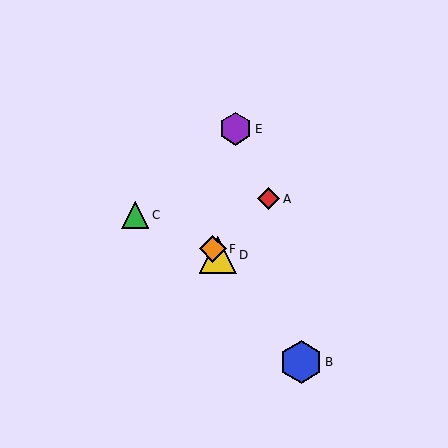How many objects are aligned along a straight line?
3 objects (B, D, F) are aligned along a straight line.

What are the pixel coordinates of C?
Object C is at (135, 215).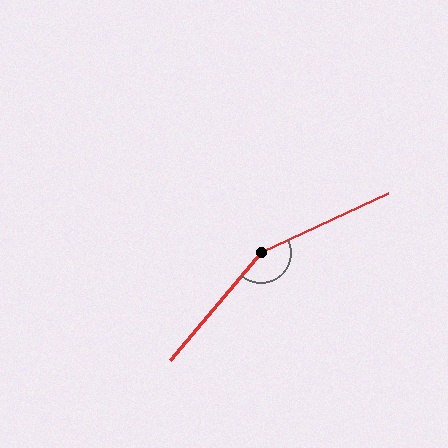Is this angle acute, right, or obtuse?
It is obtuse.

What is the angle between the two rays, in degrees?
Approximately 155 degrees.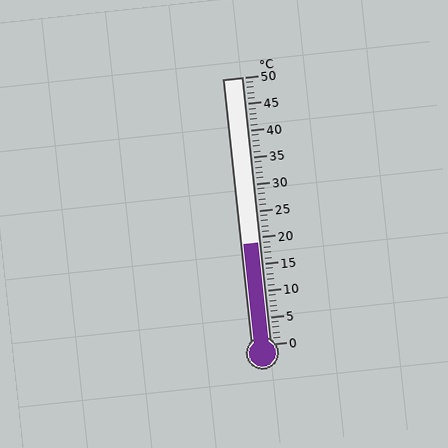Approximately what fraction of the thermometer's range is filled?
The thermometer is filled to approximately 40% of its range.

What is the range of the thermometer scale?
The thermometer scale ranges from 0°C to 50°C.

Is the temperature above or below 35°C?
The temperature is below 35°C.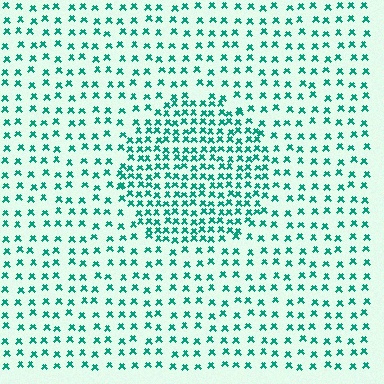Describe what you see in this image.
The image contains small teal elements arranged at two different densities. A circle-shaped region is visible where the elements are more densely packed than the surrounding area.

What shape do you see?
I see a circle.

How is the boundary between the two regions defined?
The boundary is defined by a change in element density (approximately 2.0x ratio). All elements are the same color, size, and shape.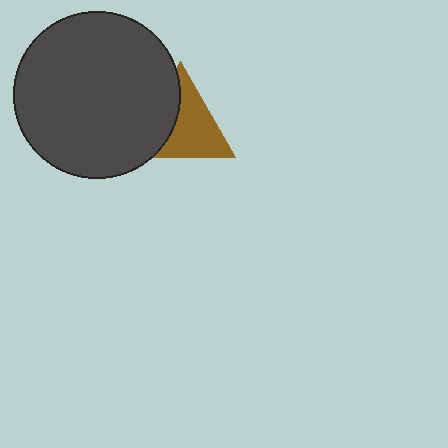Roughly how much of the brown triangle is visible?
About half of it is visible (roughly 60%).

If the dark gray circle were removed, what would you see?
You would see the complete brown triangle.